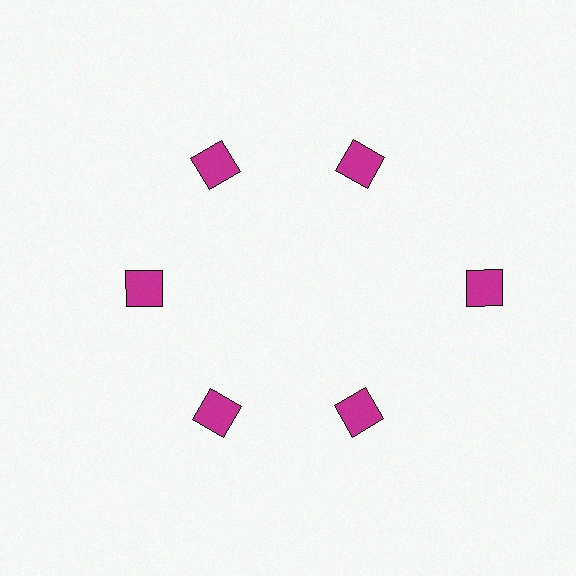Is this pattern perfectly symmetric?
No. The 6 magenta squares are arranged in a ring, but one element near the 3 o'clock position is pushed outward from the center, breaking the 6-fold rotational symmetry.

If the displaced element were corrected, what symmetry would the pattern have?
It would have 6-fold rotational symmetry — the pattern would map onto itself every 60 degrees.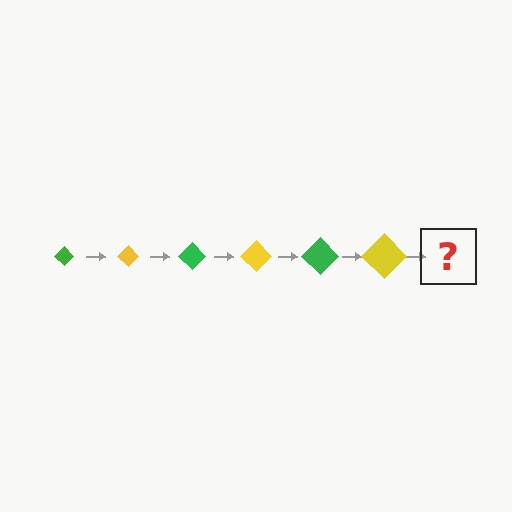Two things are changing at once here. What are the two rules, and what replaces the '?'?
The two rules are that the diamond grows larger each step and the color cycles through green and yellow. The '?' should be a green diamond, larger than the previous one.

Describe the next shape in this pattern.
It should be a green diamond, larger than the previous one.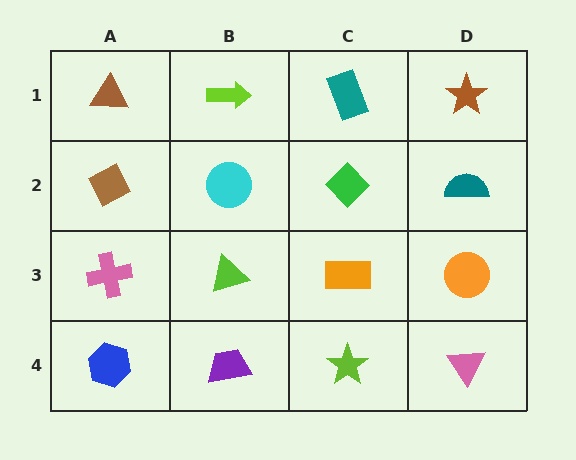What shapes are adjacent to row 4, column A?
A pink cross (row 3, column A), a purple trapezoid (row 4, column B).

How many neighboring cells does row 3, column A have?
3.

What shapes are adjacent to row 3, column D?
A teal semicircle (row 2, column D), a pink triangle (row 4, column D), an orange rectangle (row 3, column C).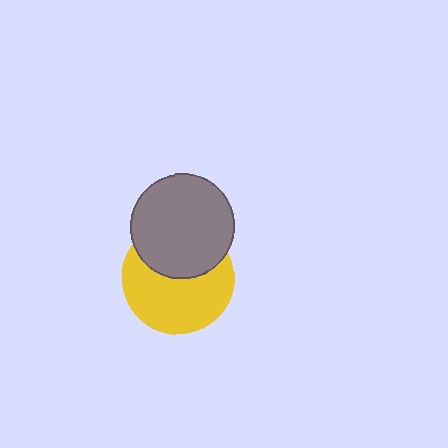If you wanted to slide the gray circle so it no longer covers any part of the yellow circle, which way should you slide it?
Slide it up — that is the most direct way to separate the two shapes.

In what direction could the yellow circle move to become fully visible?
The yellow circle could move down. That would shift it out from behind the gray circle entirely.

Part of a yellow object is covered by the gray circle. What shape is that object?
It is a circle.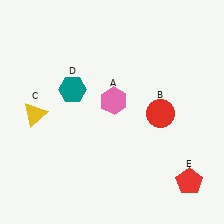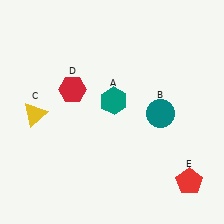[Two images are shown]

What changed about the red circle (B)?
In Image 1, B is red. In Image 2, it changed to teal.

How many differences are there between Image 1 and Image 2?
There are 3 differences between the two images.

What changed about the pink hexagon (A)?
In Image 1, A is pink. In Image 2, it changed to teal.